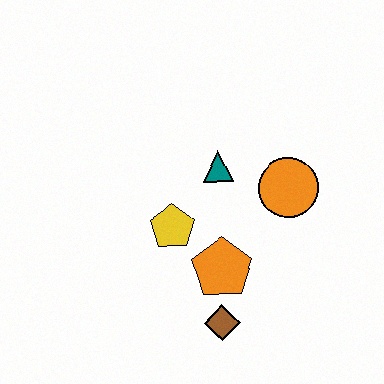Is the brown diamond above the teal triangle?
No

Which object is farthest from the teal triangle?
The brown diamond is farthest from the teal triangle.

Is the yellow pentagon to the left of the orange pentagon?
Yes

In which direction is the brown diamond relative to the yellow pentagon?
The brown diamond is below the yellow pentagon.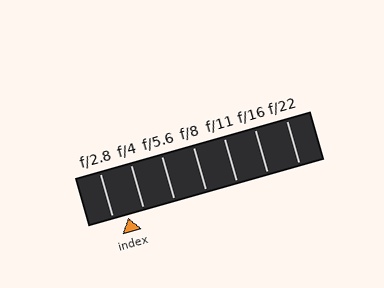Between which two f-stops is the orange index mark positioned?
The index mark is between f/2.8 and f/4.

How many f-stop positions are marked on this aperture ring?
There are 7 f-stop positions marked.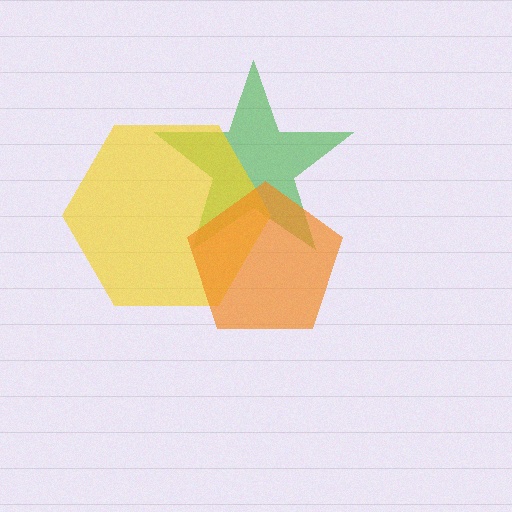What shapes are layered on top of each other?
The layered shapes are: a green star, a yellow hexagon, an orange pentagon.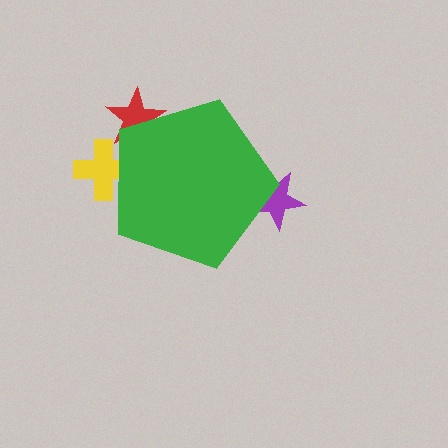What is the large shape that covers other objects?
A green pentagon.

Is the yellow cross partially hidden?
Yes, the yellow cross is partially hidden behind the green pentagon.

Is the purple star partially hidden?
Yes, the purple star is partially hidden behind the green pentagon.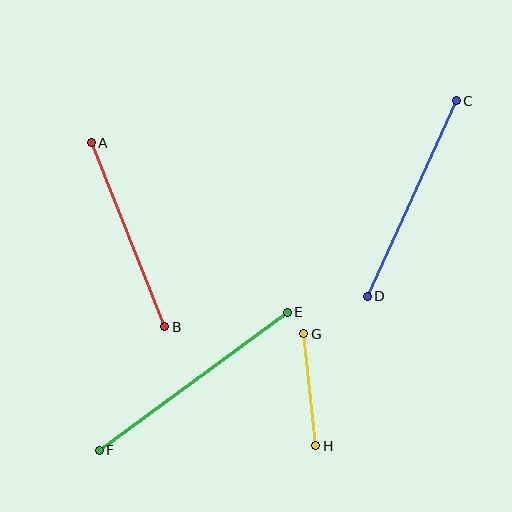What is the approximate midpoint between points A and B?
The midpoint is at approximately (128, 235) pixels.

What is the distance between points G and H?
The distance is approximately 112 pixels.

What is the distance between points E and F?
The distance is approximately 233 pixels.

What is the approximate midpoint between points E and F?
The midpoint is at approximately (193, 381) pixels.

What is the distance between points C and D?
The distance is approximately 215 pixels.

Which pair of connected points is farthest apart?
Points E and F are farthest apart.